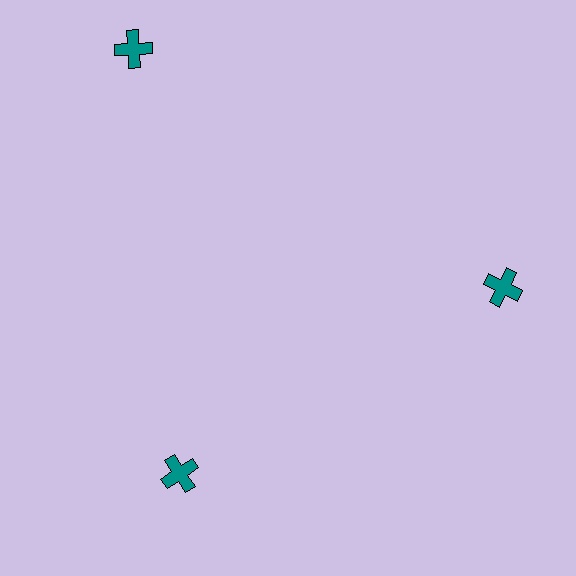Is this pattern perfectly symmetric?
No. The 3 teal crosses are arranged in a ring, but one element near the 11 o'clock position is pushed outward from the center, breaking the 3-fold rotational symmetry.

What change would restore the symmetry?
The symmetry would be restored by moving it inward, back onto the ring so that all 3 crosses sit at equal angles and equal distance from the center.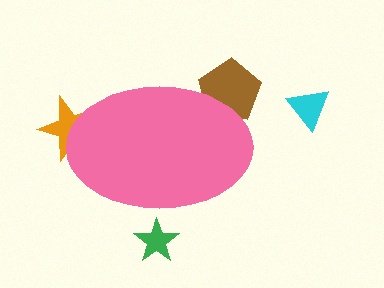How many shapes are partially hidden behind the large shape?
3 shapes are partially hidden.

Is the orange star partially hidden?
Yes, the orange star is partially hidden behind the pink ellipse.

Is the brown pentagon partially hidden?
Yes, the brown pentagon is partially hidden behind the pink ellipse.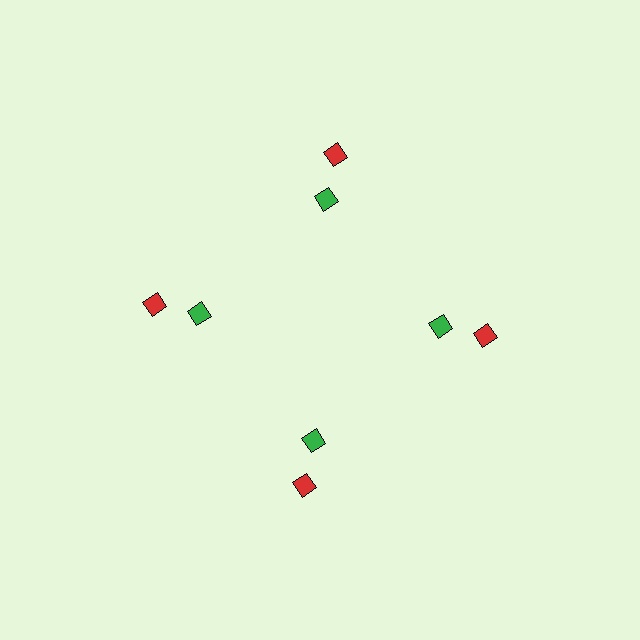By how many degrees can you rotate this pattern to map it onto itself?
The pattern maps onto itself every 90 degrees of rotation.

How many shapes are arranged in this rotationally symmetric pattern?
There are 8 shapes, arranged in 4 groups of 2.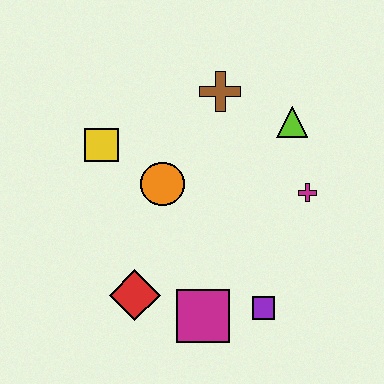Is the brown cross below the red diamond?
No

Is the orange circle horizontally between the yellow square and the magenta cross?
Yes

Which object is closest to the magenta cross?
The lime triangle is closest to the magenta cross.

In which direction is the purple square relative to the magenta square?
The purple square is to the right of the magenta square.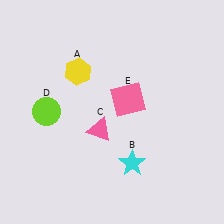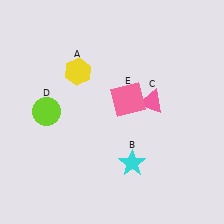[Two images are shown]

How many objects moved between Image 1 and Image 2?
1 object moved between the two images.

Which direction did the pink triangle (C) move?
The pink triangle (C) moved right.